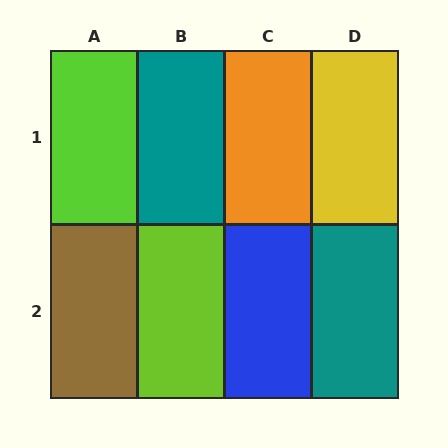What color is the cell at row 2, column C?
Blue.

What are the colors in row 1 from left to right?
Lime, teal, orange, yellow.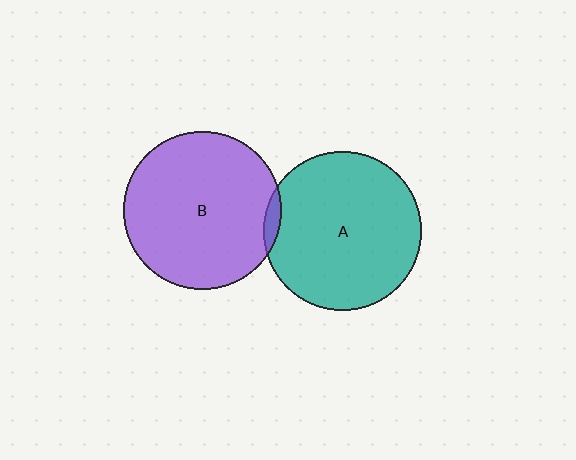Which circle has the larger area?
Circle A (teal).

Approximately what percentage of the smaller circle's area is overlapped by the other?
Approximately 5%.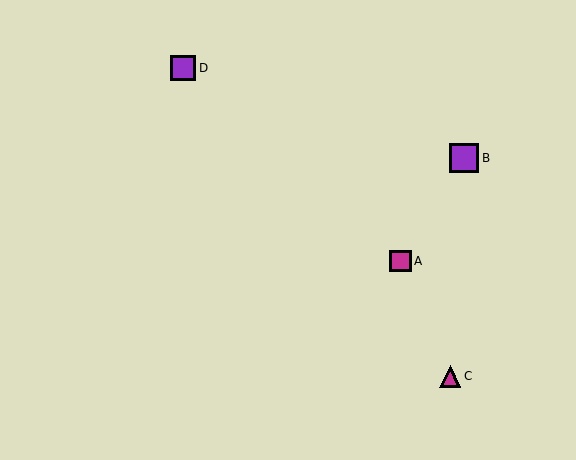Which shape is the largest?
The purple square (labeled B) is the largest.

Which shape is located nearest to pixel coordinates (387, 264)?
The magenta square (labeled A) at (400, 261) is nearest to that location.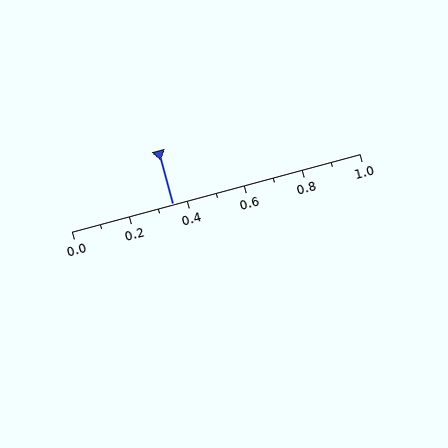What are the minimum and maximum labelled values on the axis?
The axis runs from 0.0 to 1.0.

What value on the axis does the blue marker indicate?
The marker indicates approximately 0.35.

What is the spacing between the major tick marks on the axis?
The major ticks are spaced 0.2 apart.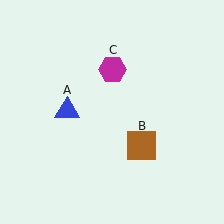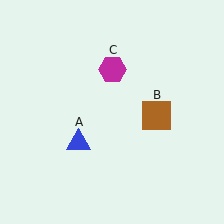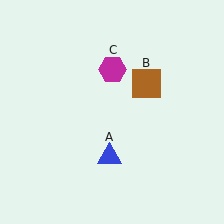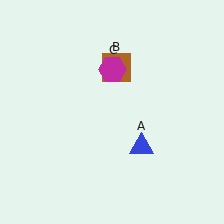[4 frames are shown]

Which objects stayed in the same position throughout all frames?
Magenta hexagon (object C) remained stationary.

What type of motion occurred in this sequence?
The blue triangle (object A), brown square (object B) rotated counterclockwise around the center of the scene.